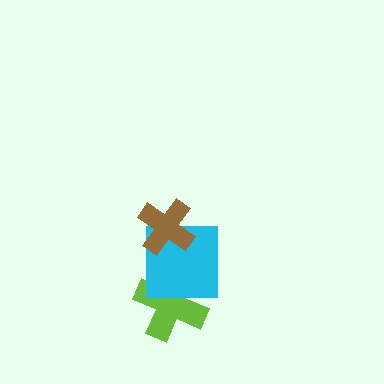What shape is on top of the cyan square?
The brown cross is on top of the cyan square.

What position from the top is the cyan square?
The cyan square is 2nd from the top.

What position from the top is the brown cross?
The brown cross is 1st from the top.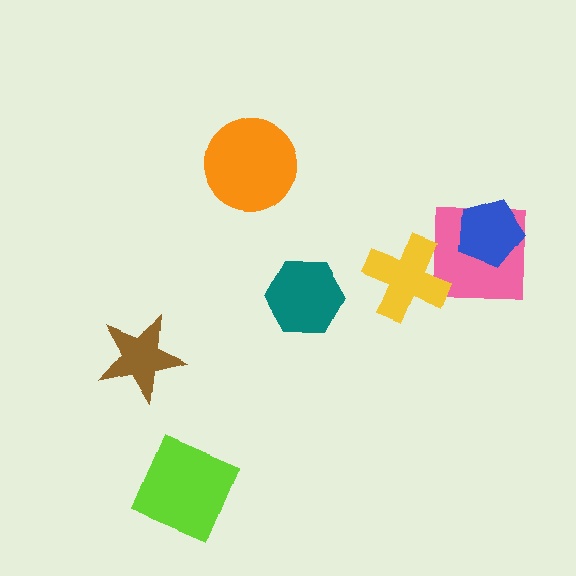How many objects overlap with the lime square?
0 objects overlap with the lime square.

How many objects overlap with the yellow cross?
1 object overlaps with the yellow cross.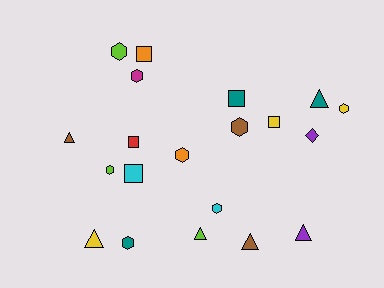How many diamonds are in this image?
There is 1 diamond.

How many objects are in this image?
There are 20 objects.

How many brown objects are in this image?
There are 3 brown objects.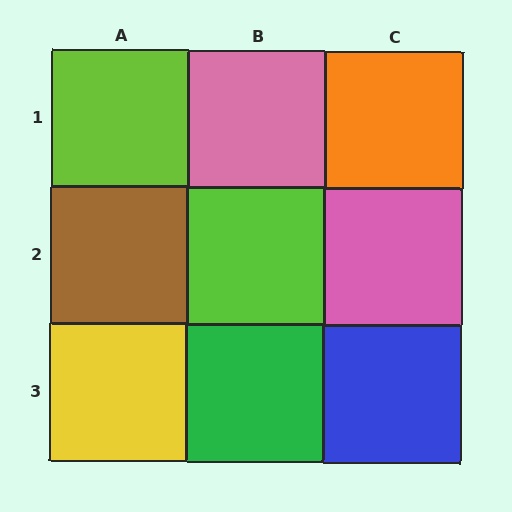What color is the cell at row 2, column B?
Lime.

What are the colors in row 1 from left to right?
Lime, pink, orange.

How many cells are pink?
2 cells are pink.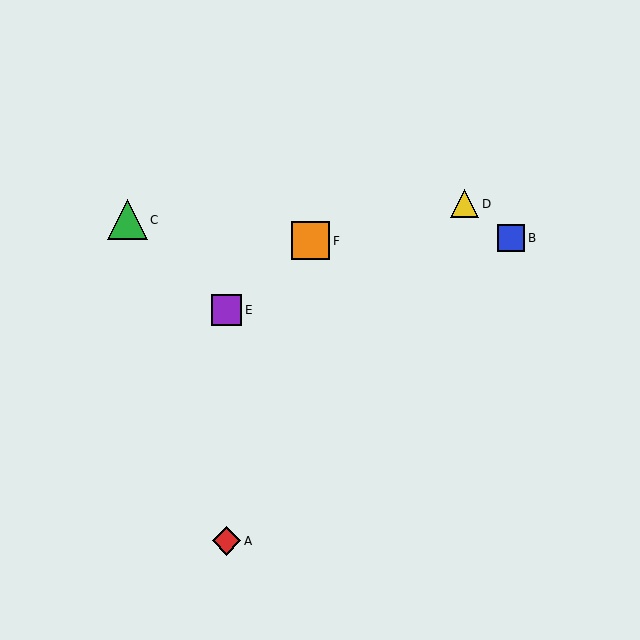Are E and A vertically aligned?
Yes, both are at x≈226.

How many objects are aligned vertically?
2 objects (A, E) are aligned vertically.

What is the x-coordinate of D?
Object D is at x≈464.